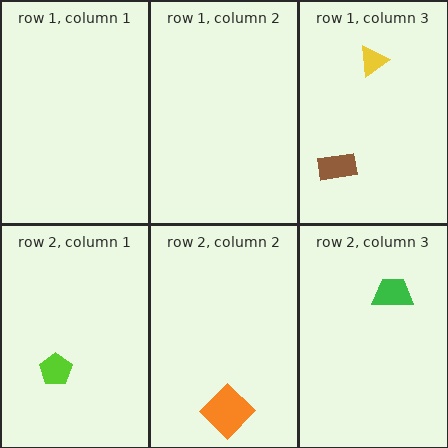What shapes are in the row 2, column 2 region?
The orange diamond.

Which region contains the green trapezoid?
The row 2, column 3 region.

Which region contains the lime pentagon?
The row 2, column 1 region.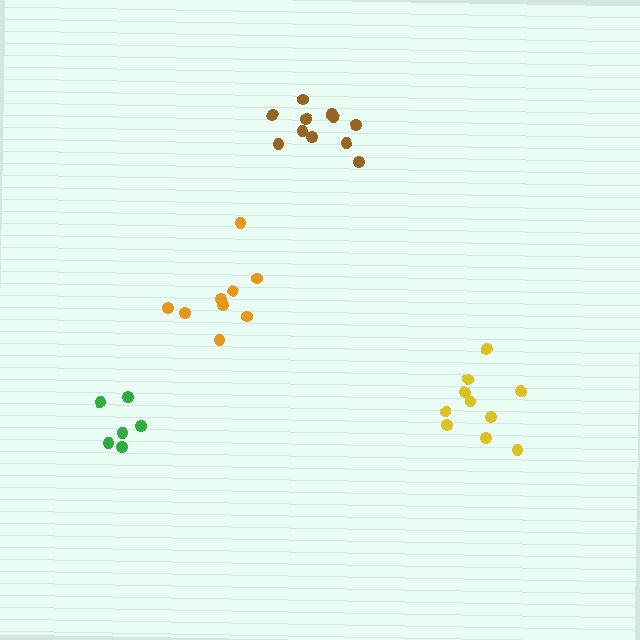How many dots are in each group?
Group 1: 6 dots, Group 2: 10 dots, Group 3: 9 dots, Group 4: 11 dots (36 total).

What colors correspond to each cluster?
The clusters are colored: green, yellow, orange, brown.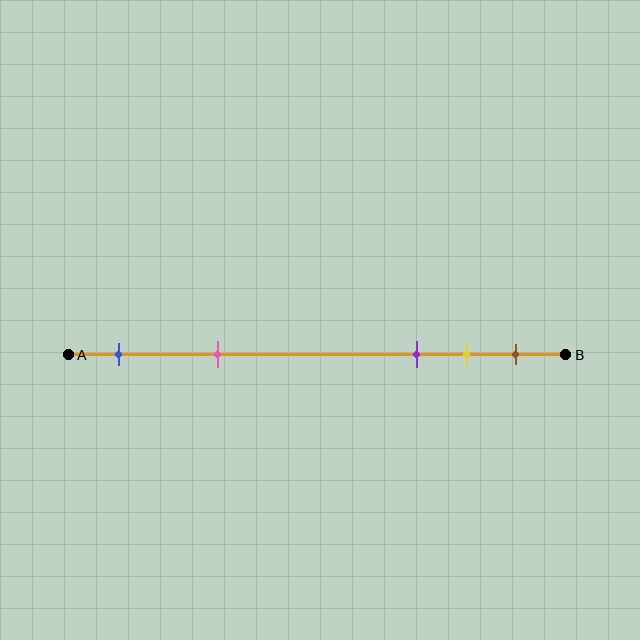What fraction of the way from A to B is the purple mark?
The purple mark is approximately 70% (0.7) of the way from A to B.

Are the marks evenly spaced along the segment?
No, the marks are not evenly spaced.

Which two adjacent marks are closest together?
The yellow and brown marks are the closest adjacent pair.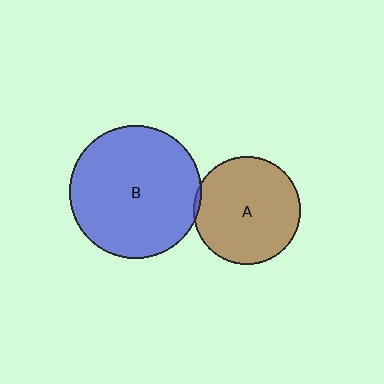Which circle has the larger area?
Circle B (blue).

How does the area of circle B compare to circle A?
Approximately 1.5 times.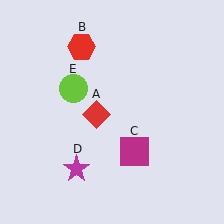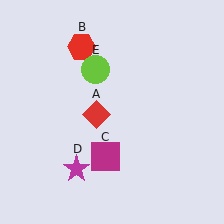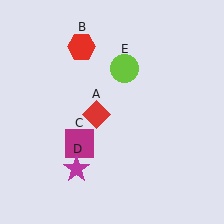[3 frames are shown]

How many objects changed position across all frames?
2 objects changed position: magenta square (object C), lime circle (object E).